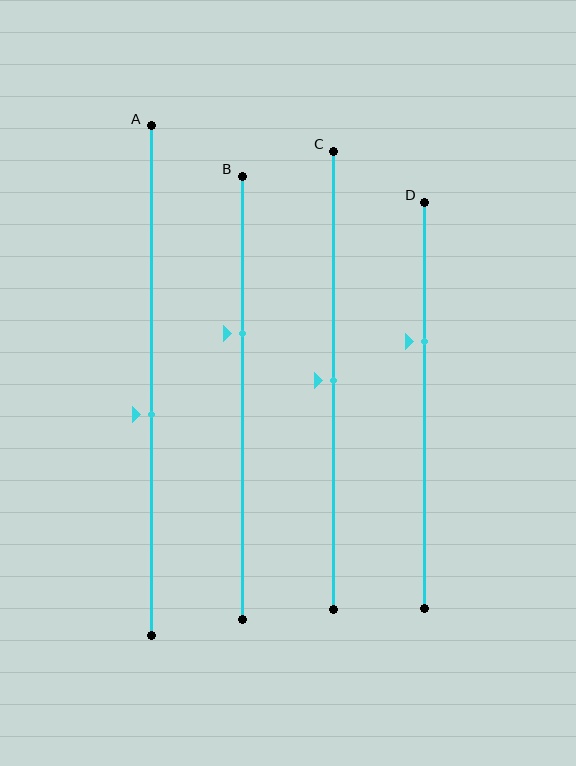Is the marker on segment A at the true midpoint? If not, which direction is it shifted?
No, the marker on segment A is shifted downward by about 7% of the segment length.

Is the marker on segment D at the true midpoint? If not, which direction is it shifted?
No, the marker on segment D is shifted upward by about 16% of the segment length.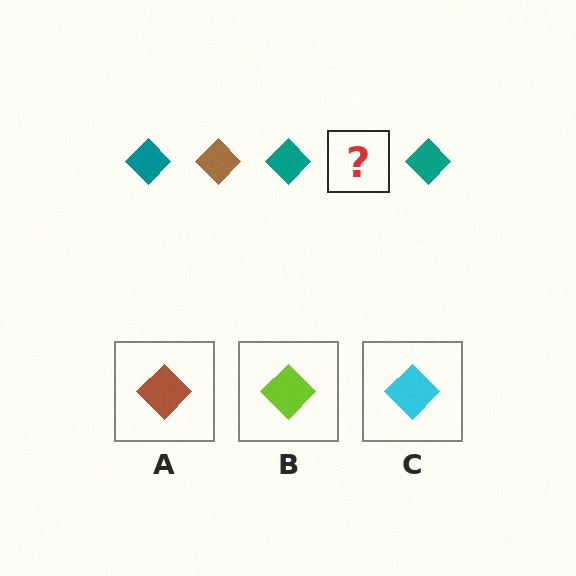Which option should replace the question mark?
Option A.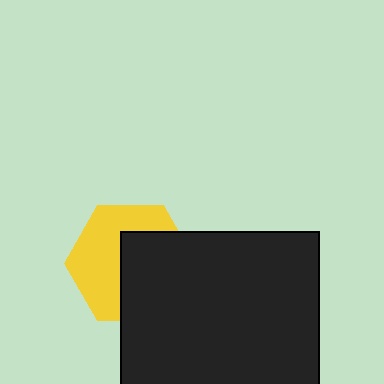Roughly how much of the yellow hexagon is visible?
About half of it is visible (roughly 51%).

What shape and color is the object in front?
The object in front is a black square.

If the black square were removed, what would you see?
You would see the complete yellow hexagon.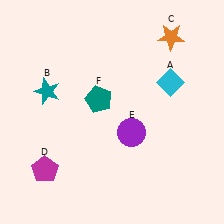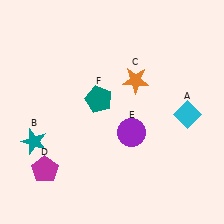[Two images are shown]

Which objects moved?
The objects that moved are: the cyan diamond (A), the teal star (B), the orange star (C).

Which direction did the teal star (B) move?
The teal star (B) moved down.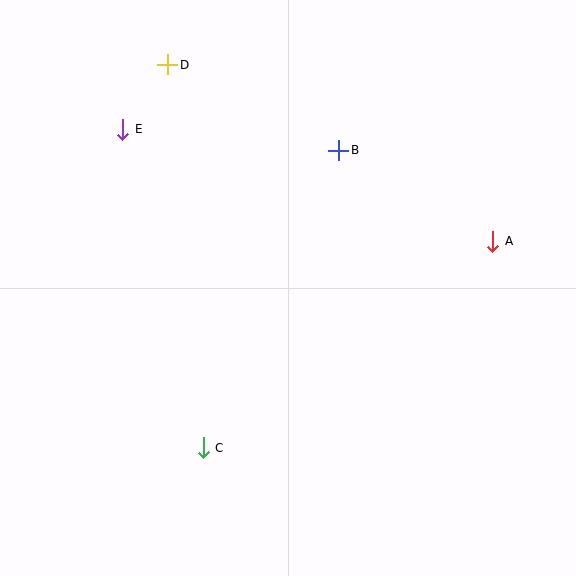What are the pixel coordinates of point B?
Point B is at (339, 150).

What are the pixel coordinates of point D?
Point D is at (168, 65).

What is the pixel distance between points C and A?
The distance between C and A is 356 pixels.